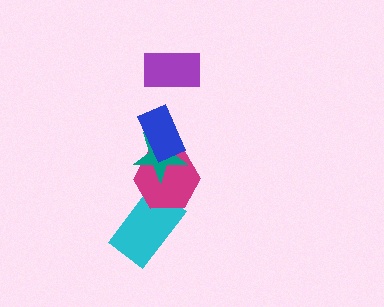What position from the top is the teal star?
The teal star is 3rd from the top.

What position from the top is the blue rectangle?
The blue rectangle is 2nd from the top.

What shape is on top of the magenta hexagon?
The teal star is on top of the magenta hexagon.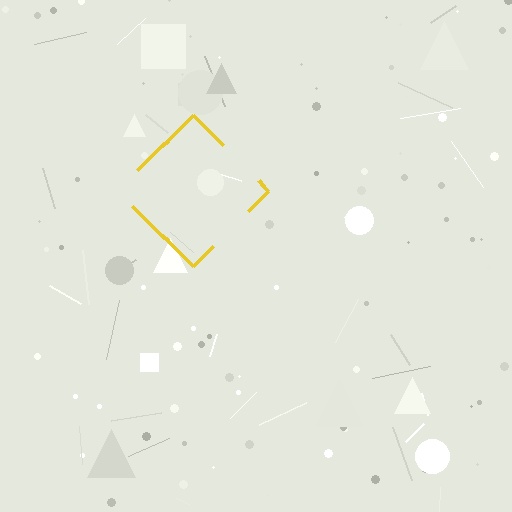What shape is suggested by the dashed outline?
The dashed outline suggests a diamond.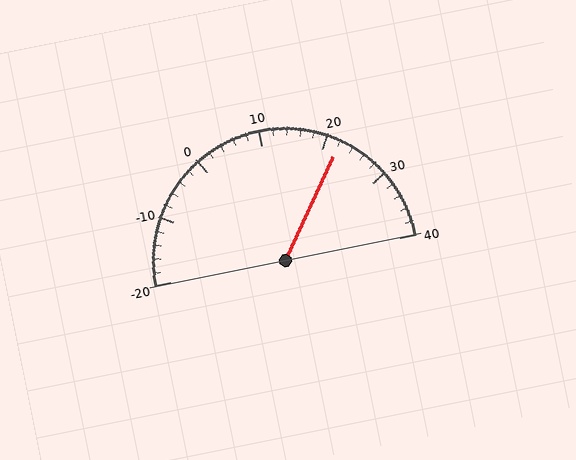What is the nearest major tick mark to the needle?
The nearest major tick mark is 20.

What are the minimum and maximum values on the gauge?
The gauge ranges from -20 to 40.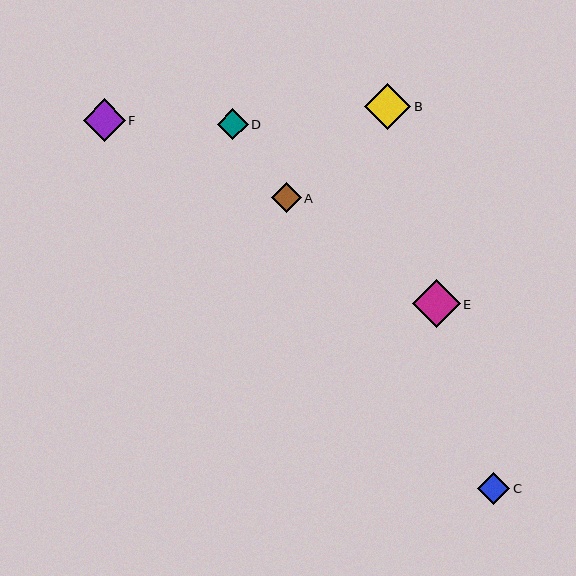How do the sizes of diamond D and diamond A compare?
Diamond D and diamond A are approximately the same size.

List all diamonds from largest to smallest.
From largest to smallest: E, B, F, C, D, A.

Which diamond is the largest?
Diamond E is the largest with a size of approximately 48 pixels.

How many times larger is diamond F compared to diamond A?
Diamond F is approximately 1.4 times the size of diamond A.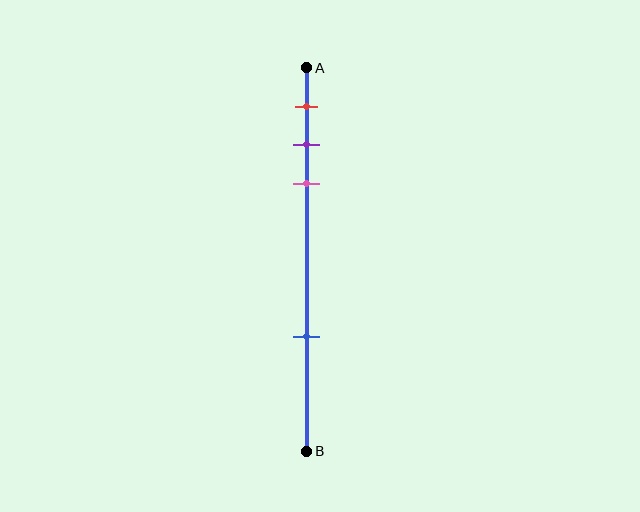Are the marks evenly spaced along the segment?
No, the marks are not evenly spaced.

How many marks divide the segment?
There are 4 marks dividing the segment.